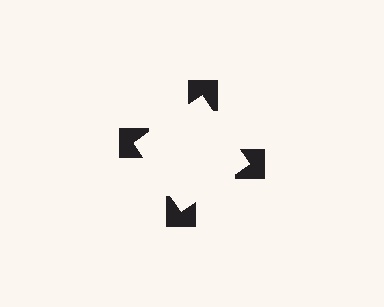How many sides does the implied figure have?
4 sides.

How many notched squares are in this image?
There are 4 — one at each vertex of the illusory square.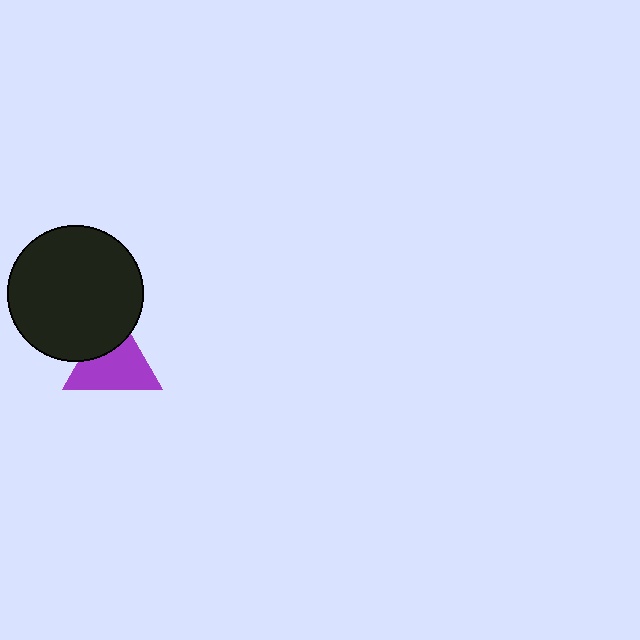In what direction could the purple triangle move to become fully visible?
The purple triangle could move down. That would shift it out from behind the black circle entirely.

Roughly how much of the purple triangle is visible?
Most of it is visible (roughly 69%).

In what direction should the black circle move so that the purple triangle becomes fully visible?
The black circle should move up. That is the shortest direction to clear the overlap and leave the purple triangle fully visible.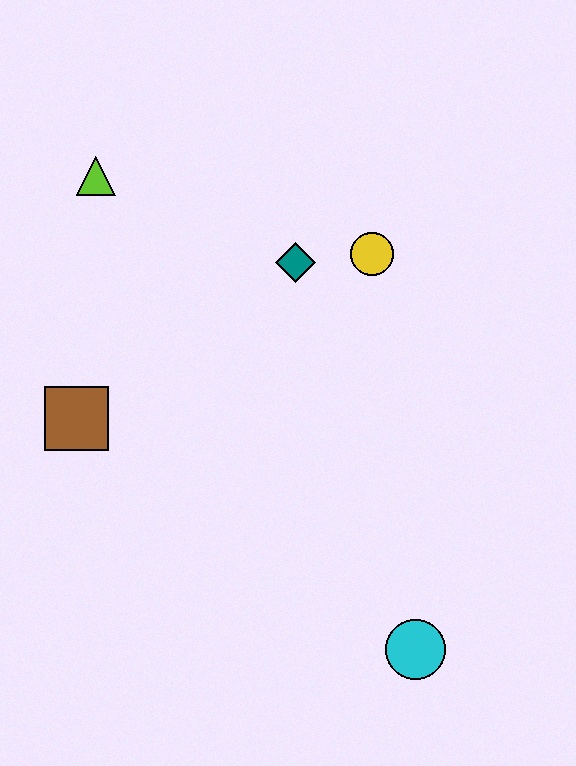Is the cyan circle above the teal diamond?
No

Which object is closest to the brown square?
The lime triangle is closest to the brown square.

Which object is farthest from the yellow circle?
The cyan circle is farthest from the yellow circle.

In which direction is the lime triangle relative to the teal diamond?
The lime triangle is to the left of the teal diamond.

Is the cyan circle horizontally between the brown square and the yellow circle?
No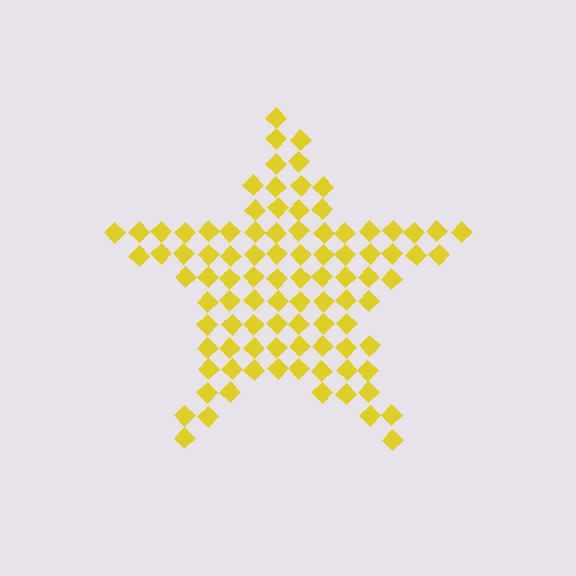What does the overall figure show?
The overall figure shows a star.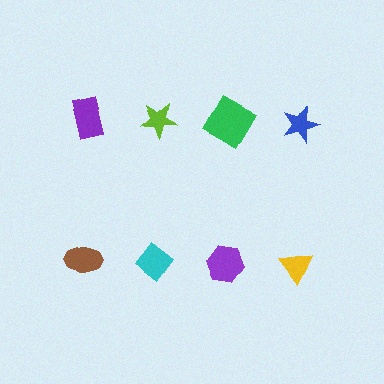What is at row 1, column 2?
A lime star.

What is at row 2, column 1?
A brown ellipse.